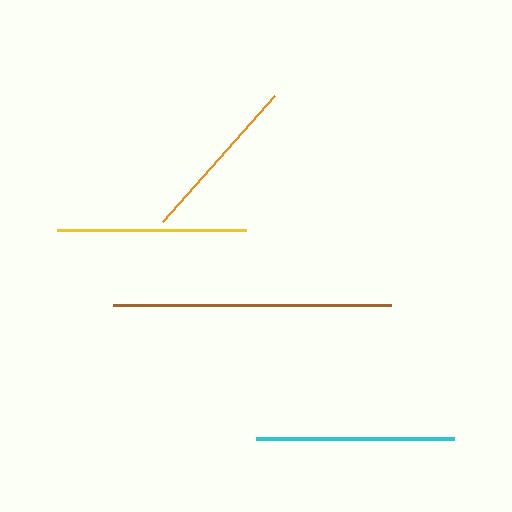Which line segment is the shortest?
The orange line is the shortest at approximately 168 pixels.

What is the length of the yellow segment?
The yellow segment is approximately 189 pixels long.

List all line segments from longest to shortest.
From longest to shortest: brown, cyan, yellow, orange.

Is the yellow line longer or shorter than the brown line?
The brown line is longer than the yellow line.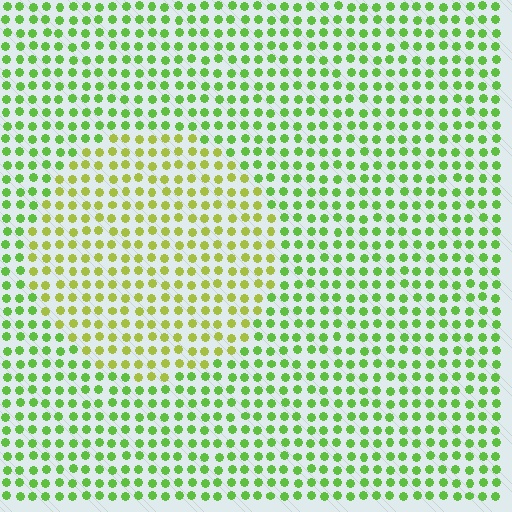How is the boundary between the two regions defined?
The boundary is defined purely by a slight shift in hue (about 33 degrees). Spacing, size, and orientation are identical on both sides.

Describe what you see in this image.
The image is filled with small lime elements in a uniform arrangement. A circle-shaped region is visible where the elements are tinted to a slightly different hue, forming a subtle color boundary.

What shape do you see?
I see a circle.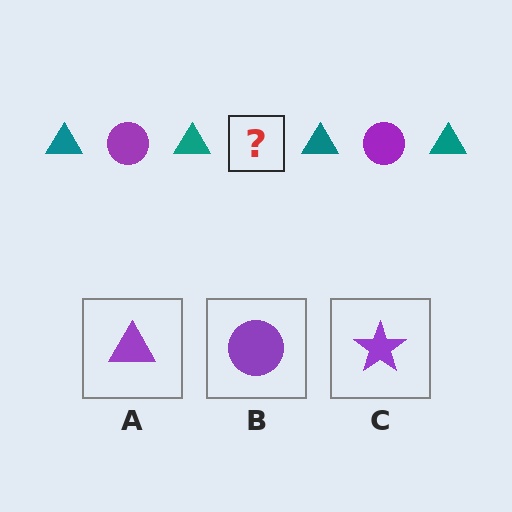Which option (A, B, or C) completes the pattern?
B.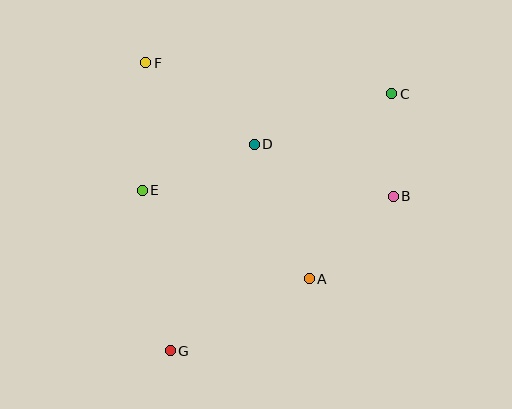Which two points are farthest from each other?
Points C and G are farthest from each other.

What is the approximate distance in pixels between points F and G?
The distance between F and G is approximately 289 pixels.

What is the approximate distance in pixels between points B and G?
The distance between B and G is approximately 271 pixels.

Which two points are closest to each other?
Points B and C are closest to each other.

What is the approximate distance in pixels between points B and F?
The distance between B and F is approximately 281 pixels.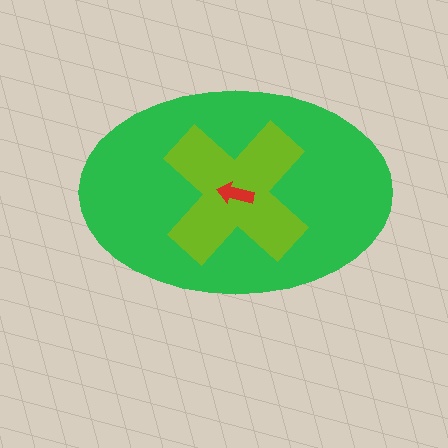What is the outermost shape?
The green ellipse.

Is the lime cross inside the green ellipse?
Yes.